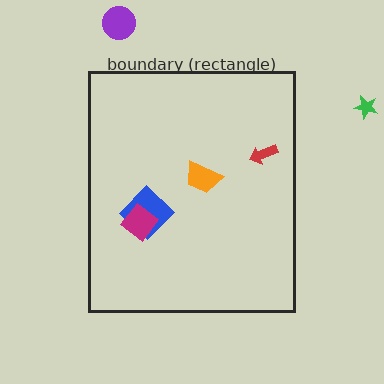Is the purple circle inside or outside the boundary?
Outside.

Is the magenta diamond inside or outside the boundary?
Inside.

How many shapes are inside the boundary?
4 inside, 2 outside.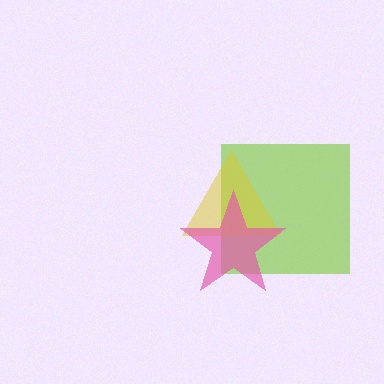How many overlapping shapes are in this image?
There are 3 overlapping shapes in the image.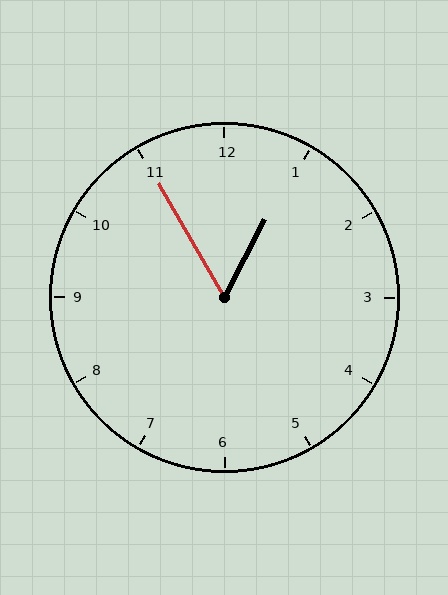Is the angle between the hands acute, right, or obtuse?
It is acute.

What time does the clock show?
12:55.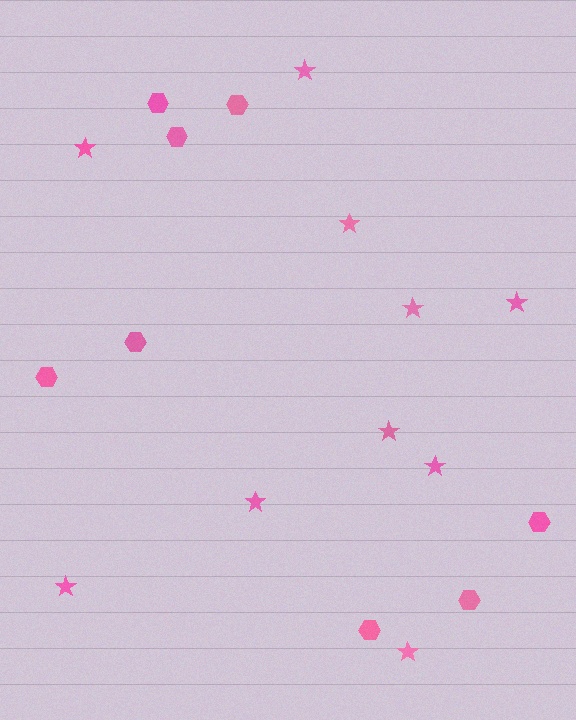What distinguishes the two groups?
There are 2 groups: one group of stars (10) and one group of hexagons (8).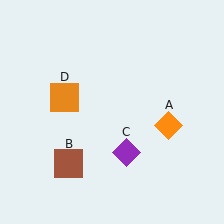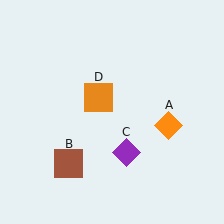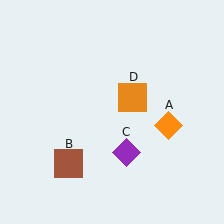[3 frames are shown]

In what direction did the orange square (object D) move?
The orange square (object D) moved right.